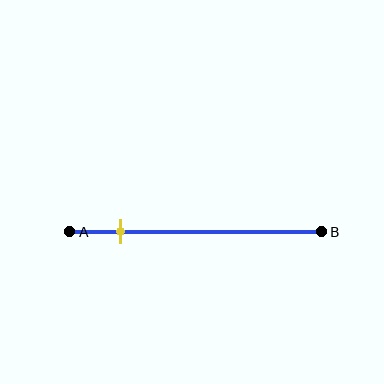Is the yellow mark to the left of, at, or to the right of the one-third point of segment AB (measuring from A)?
The yellow mark is to the left of the one-third point of segment AB.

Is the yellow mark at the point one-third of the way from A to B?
No, the mark is at about 20% from A, not at the 33% one-third point.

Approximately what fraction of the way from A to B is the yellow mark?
The yellow mark is approximately 20% of the way from A to B.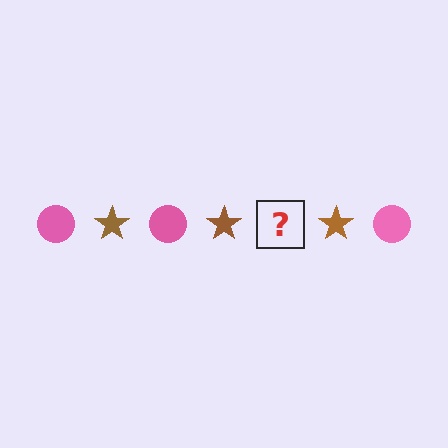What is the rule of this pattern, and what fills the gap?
The rule is that the pattern alternates between pink circle and brown star. The gap should be filled with a pink circle.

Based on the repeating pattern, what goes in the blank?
The blank should be a pink circle.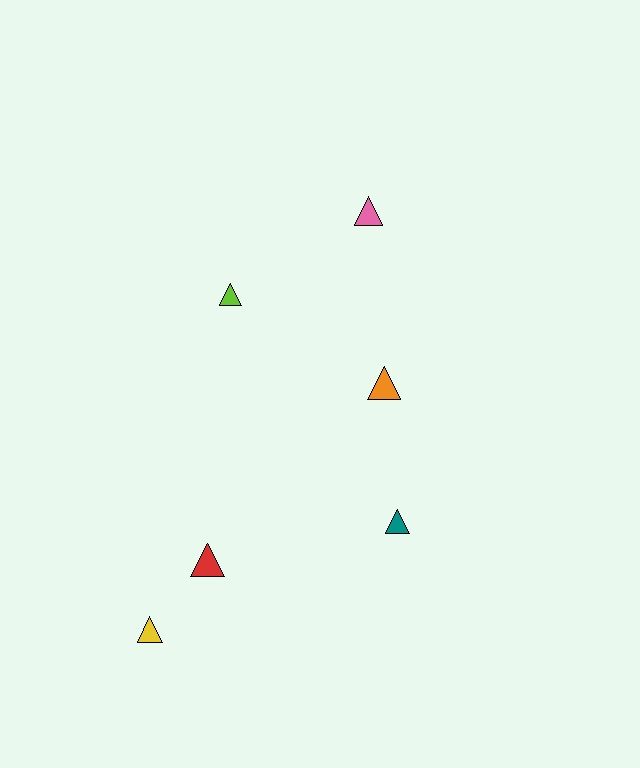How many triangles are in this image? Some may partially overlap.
There are 6 triangles.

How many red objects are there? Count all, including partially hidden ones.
There is 1 red object.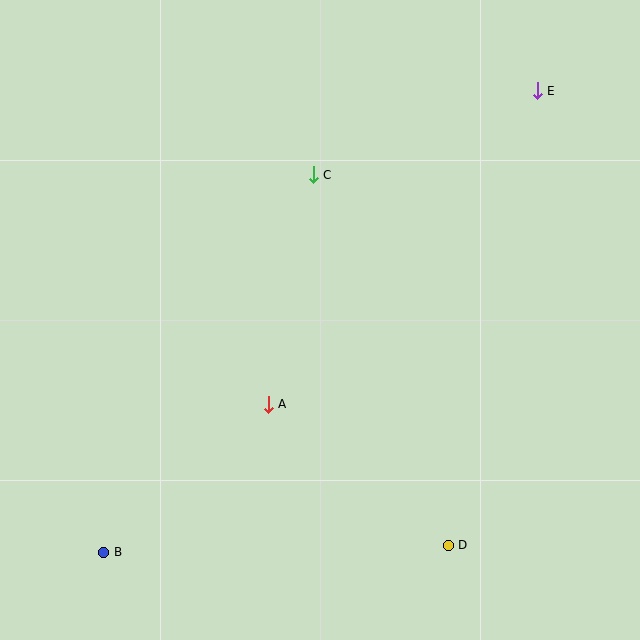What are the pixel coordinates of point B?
Point B is at (104, 552).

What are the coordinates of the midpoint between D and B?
The midpoint between D and B is at (276, 549).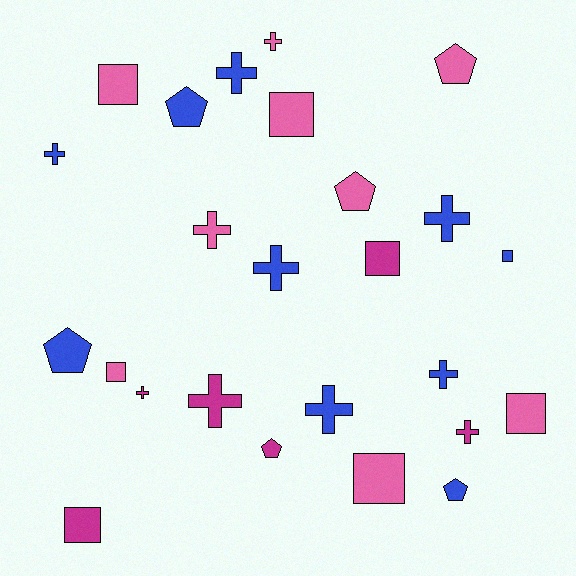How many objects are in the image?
There are 25 objects.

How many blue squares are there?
There is 1 blue square.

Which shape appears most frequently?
Cross, with 11 objects.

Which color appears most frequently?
Blue, with 10 objects.